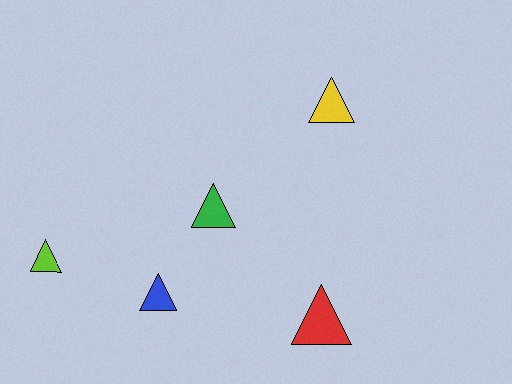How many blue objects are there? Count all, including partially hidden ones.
There is 1 blue object.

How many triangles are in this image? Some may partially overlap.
There are 5 triangles.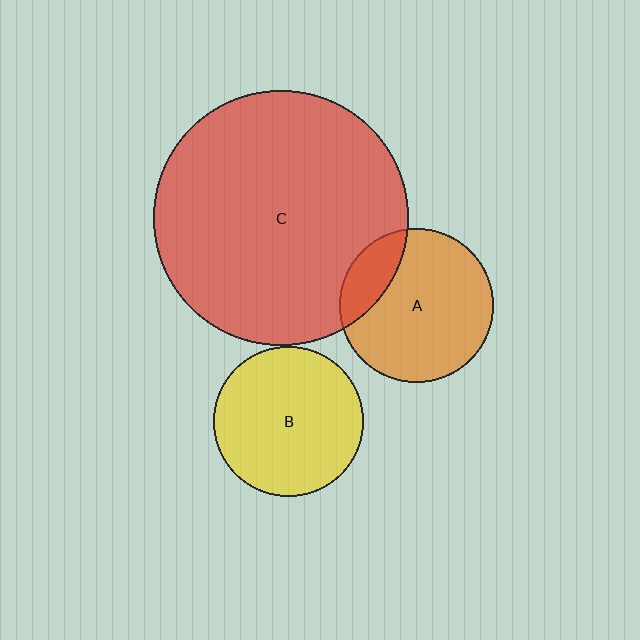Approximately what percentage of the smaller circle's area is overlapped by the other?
Approximately 20%.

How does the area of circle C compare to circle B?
Approximately 2.9 times.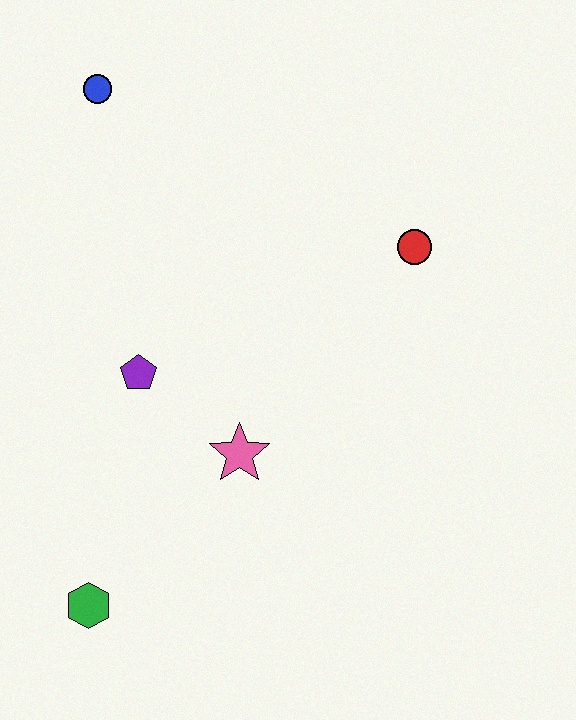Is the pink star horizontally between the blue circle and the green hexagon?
No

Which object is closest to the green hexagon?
The pink star is closest to the green hexagon.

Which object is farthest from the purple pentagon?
The red circle is farthest from the purple pentagon.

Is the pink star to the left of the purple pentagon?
No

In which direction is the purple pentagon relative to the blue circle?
The purple pentagon is below the blue circle.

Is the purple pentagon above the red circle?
No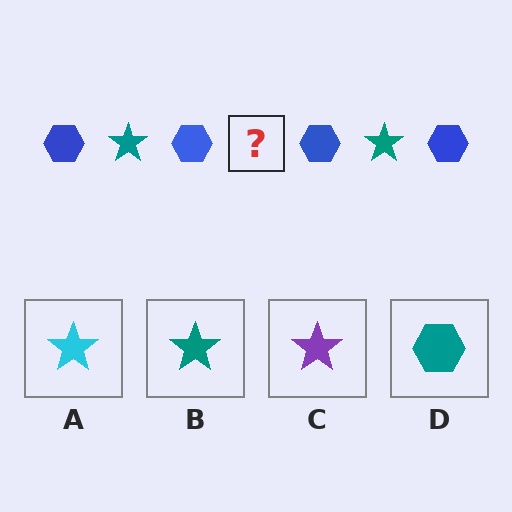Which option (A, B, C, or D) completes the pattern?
B.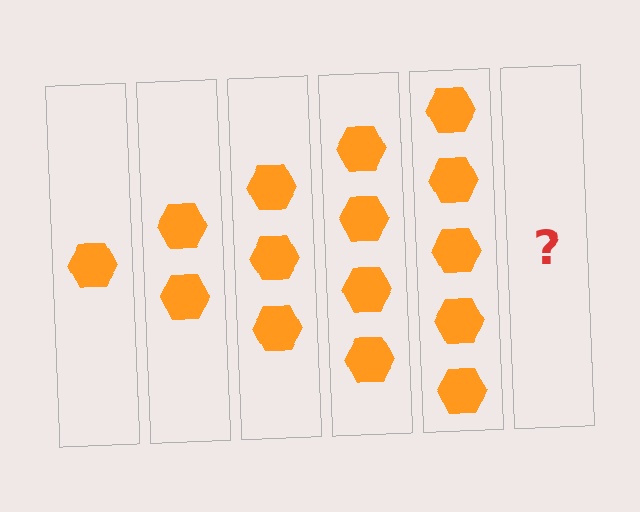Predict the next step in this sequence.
The next step is 6 hexagons.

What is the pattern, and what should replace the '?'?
The pattern is that each step adds one more hexagon. The '?' should be 6 hexagons.